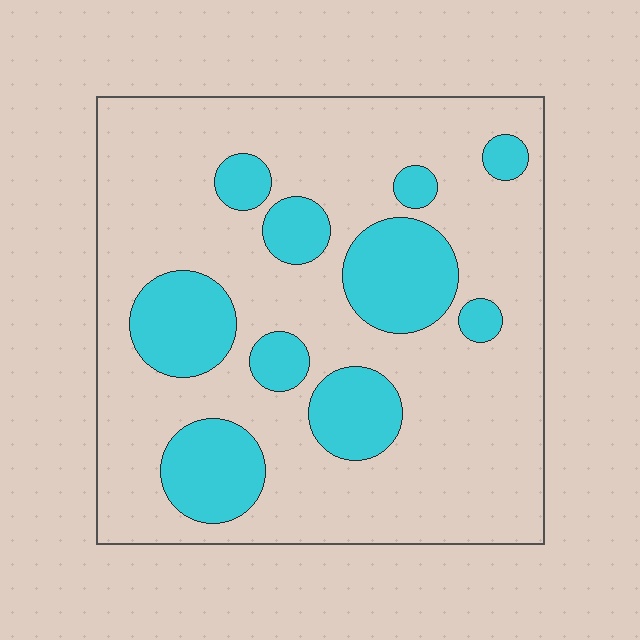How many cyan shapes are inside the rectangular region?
10.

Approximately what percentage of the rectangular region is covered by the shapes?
Approximately 25%.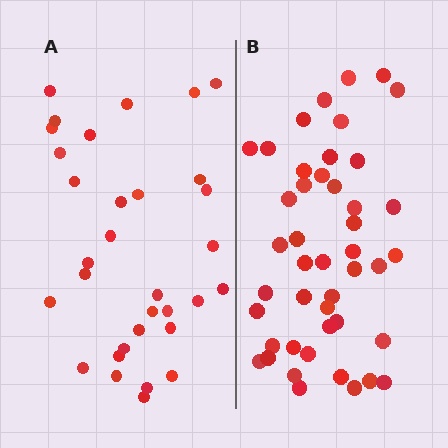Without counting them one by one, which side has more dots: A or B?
Region B (the right region) has more dots.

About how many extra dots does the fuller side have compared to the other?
Region B has approximately 15 more dots than region A.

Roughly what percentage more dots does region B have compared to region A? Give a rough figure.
About 40% more.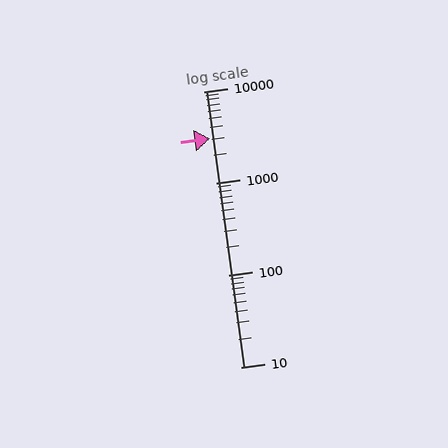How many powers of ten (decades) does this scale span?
The scale spans 3 decades, from 10 to 10000.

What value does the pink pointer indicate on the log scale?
The pointer indicates approximately 3100.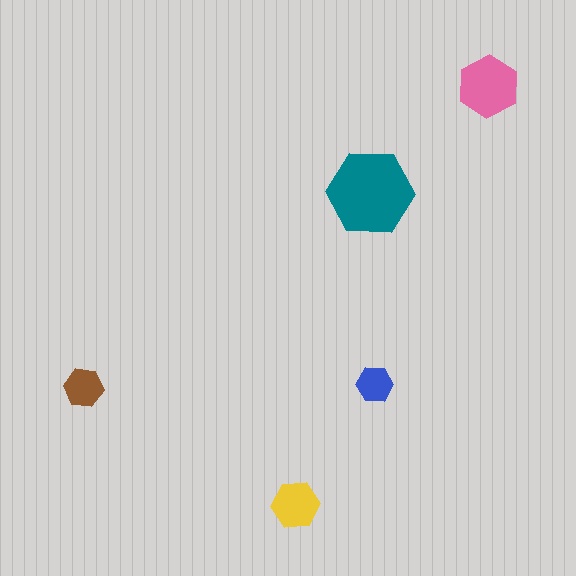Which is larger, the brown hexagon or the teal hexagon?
The teal one.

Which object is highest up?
The pink hexagon is topmost.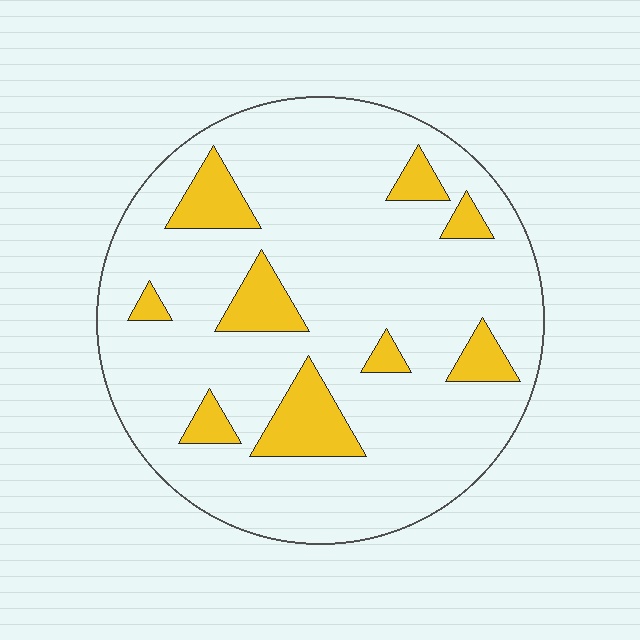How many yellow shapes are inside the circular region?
9.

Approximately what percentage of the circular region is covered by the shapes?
Approximately 15%.